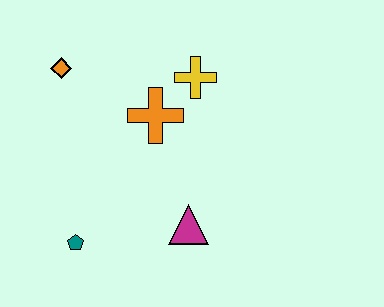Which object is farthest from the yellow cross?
The teal pentagon is farthest from the yellow cross.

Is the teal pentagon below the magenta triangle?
Yes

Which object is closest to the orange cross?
The yellow cross is closest to the orange cross.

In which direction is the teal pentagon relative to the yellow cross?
The teal pentagon is below the yellow cross.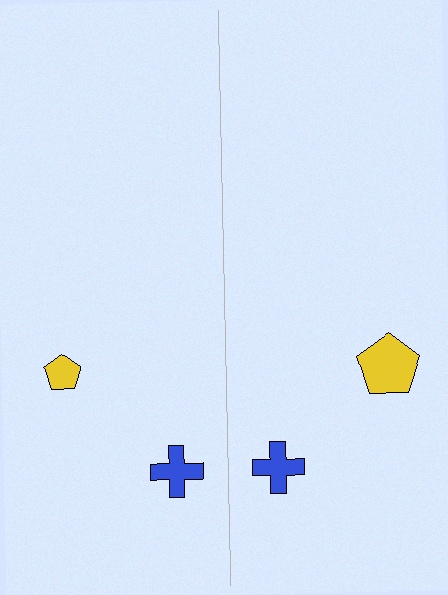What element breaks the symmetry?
The yellow pentagon on the right side has a different size than its mirror counterpart.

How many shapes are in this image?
There are 4 shapes in this image.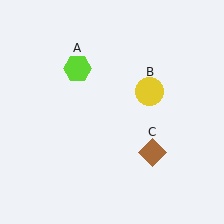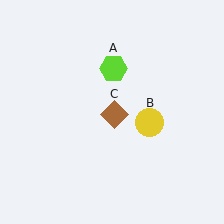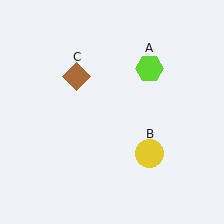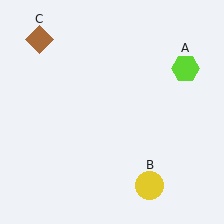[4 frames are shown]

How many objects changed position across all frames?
3 objects changed position: lime hexagon (object A), yellow circle (object B), brown diamond (object C).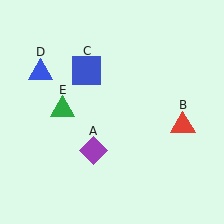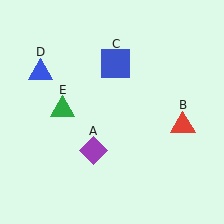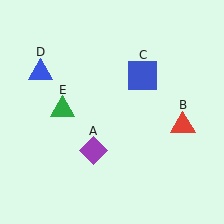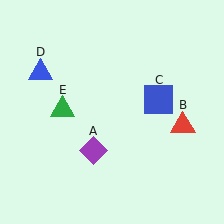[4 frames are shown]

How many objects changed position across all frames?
1 object changed position: blue square (object C).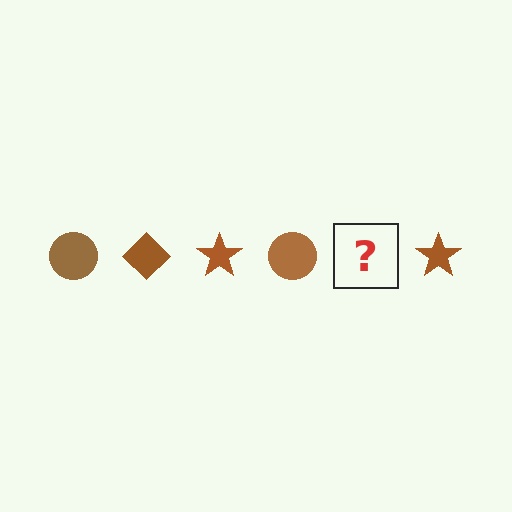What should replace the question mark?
The question mark should be replaced with a brown diamond.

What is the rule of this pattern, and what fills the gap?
The rule is that the pattern cycles through circle, diamond, star shapes in brown. The gap should be filled with a brown diamond.